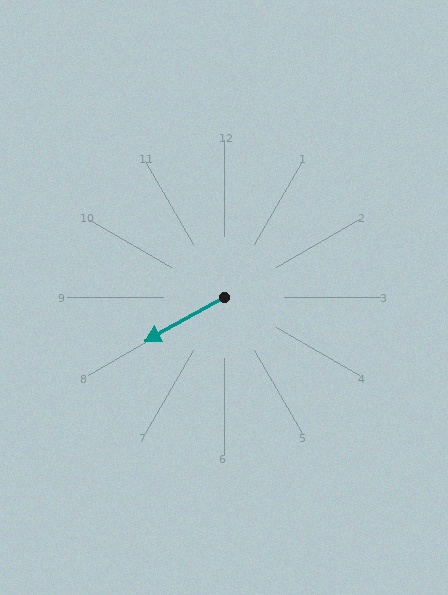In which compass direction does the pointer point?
Southwest.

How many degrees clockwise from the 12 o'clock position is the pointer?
Approximately 241 degrees.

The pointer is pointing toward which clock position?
Roughly 8 o'clock.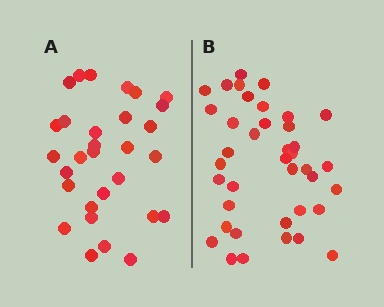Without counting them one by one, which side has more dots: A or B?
Region B (the right region) has more dots.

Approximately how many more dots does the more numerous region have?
Region B has roughly 8 or so more dots than region A.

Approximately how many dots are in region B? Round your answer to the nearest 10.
About 40 dots. (The exact count is 39, which rounds to 40.)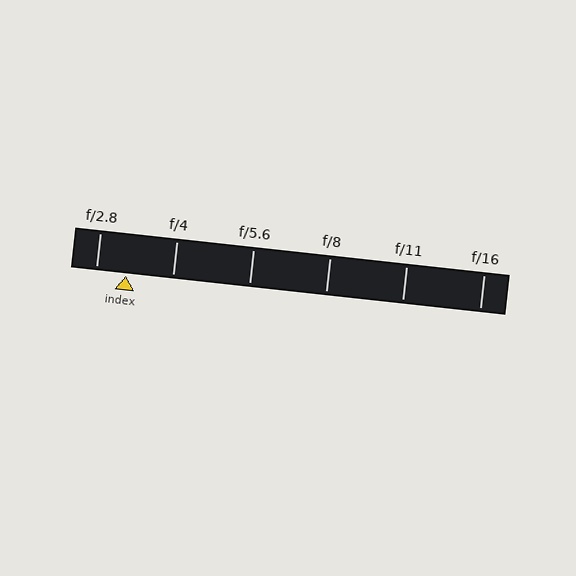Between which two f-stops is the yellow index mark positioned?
The index mark is between f/2.8 and f/4.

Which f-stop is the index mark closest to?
The index mark is closest to f/2.8.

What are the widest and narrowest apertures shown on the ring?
The widest aperture shown is f/2.8 and the narrowest is f/16.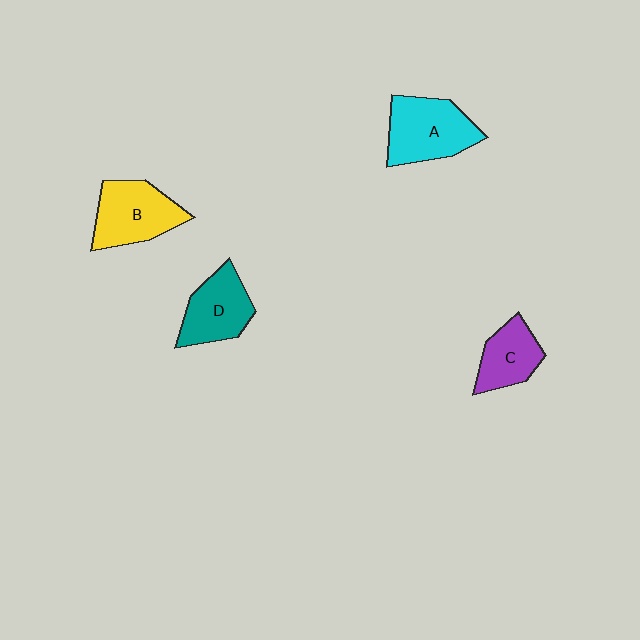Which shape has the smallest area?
Shape C (purple).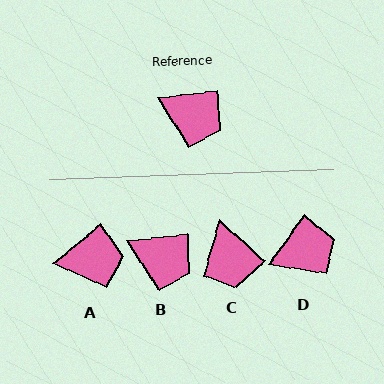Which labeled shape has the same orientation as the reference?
B.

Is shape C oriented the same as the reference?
No, it is off by about 49 degrees.